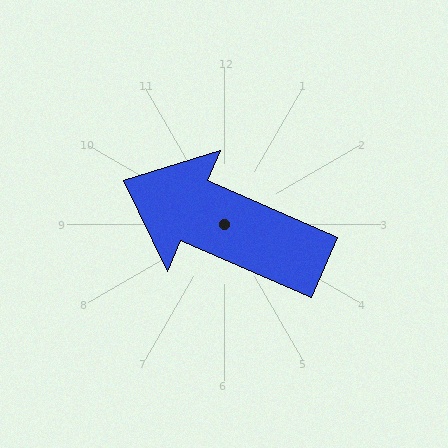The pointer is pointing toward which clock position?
Roughly 10 o'clock.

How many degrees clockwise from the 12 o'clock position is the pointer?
Approximately 294 degrees.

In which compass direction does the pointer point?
Northwest.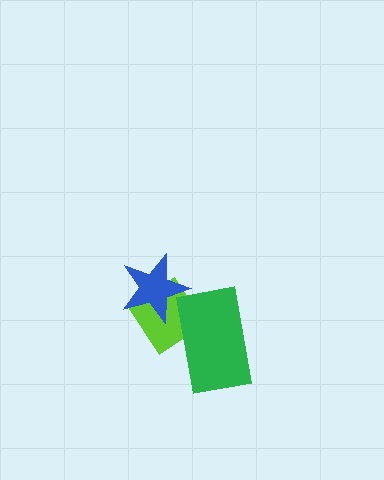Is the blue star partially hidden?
No, no other shape covers it.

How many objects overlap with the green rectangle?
1 object overlaps with the green rectangle.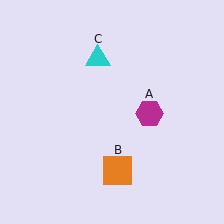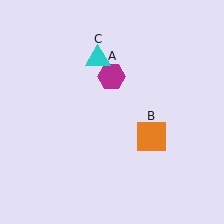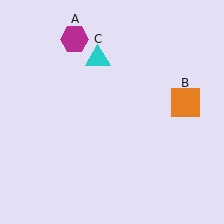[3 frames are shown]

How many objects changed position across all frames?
2 objects changed position: magenta hexagon (object A), orange square (object B).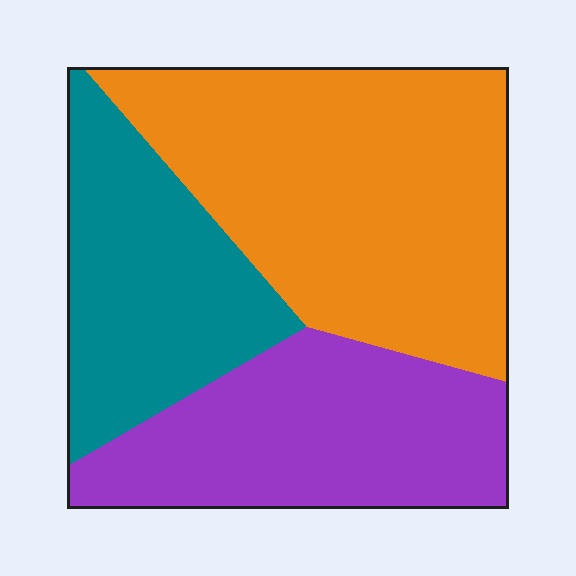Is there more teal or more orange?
Orange.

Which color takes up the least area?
Teal, at roughly 25%.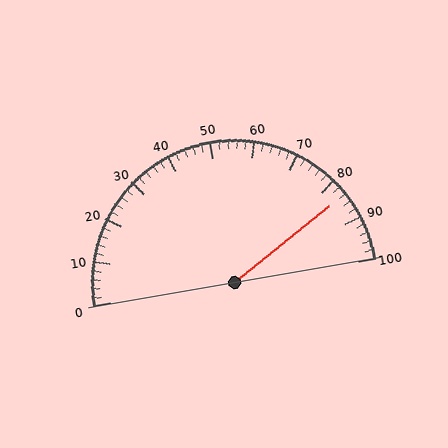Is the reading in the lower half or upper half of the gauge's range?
The reading is in the upper half of the range (0 to 100).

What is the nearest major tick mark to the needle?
The nearest major tick mark is 80.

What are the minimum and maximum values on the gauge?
The gauge ranges from 0 to 100.